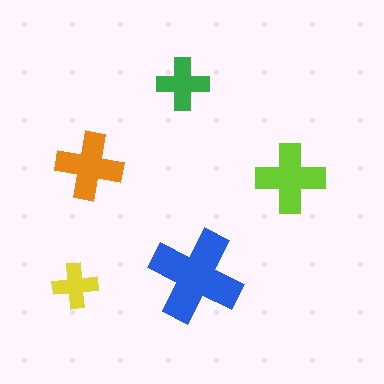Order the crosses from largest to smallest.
the blue one, the lime one, the orange one, the green one, the yellow one.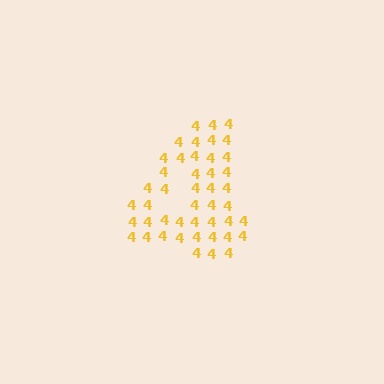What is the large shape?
The large shape is the digit 4.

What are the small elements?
The small elements are digit 4's.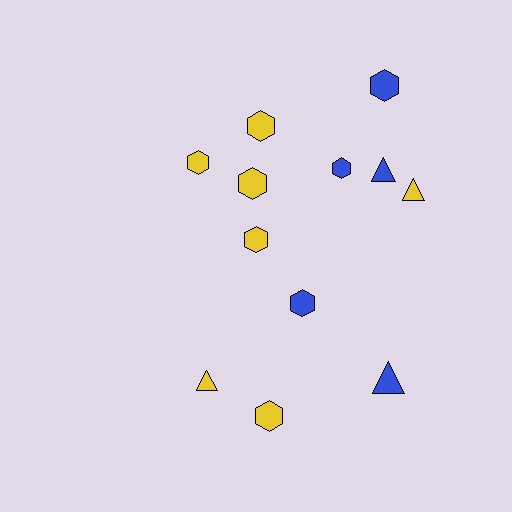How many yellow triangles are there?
There are 2 yellow triangles.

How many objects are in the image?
There are 12 objects.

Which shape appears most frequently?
Hexagon, with 8 objects.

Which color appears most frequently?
Yellow, with 7 objects.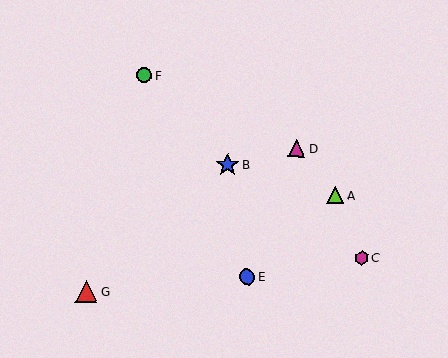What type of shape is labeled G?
Shape G is a red triangle.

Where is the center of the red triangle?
The center of the red triangle is at (86, 291).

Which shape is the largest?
The blue star (labeled B) is the largest.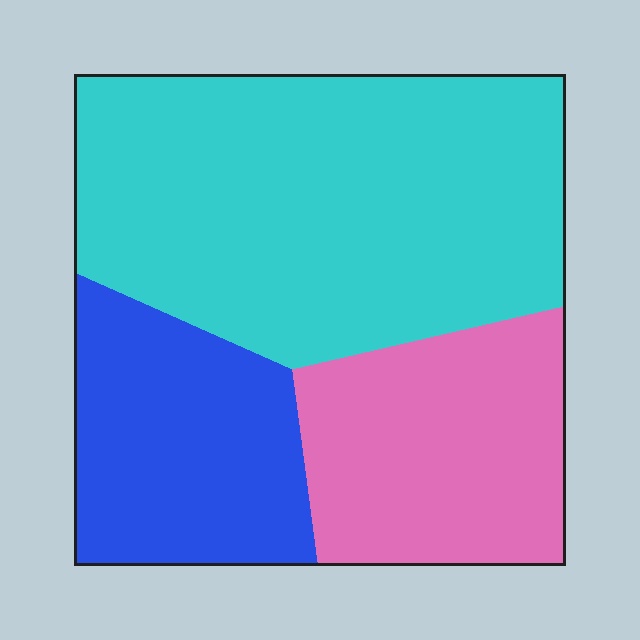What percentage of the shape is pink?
Pink covers roughly 25% of the shape.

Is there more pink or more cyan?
Cyan.